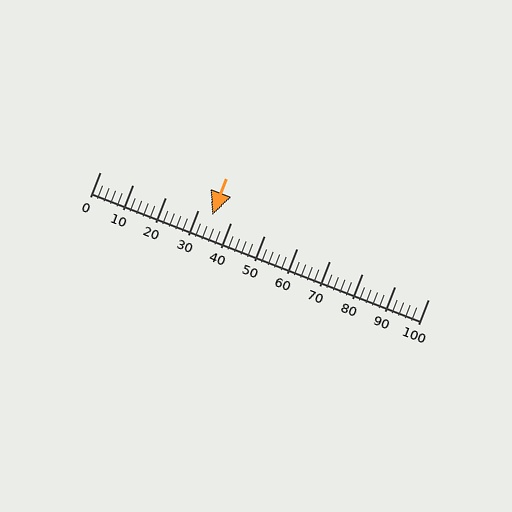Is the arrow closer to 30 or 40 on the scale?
The arrow is closer to 30.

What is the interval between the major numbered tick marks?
The major tick marks are spaced 10 units apart.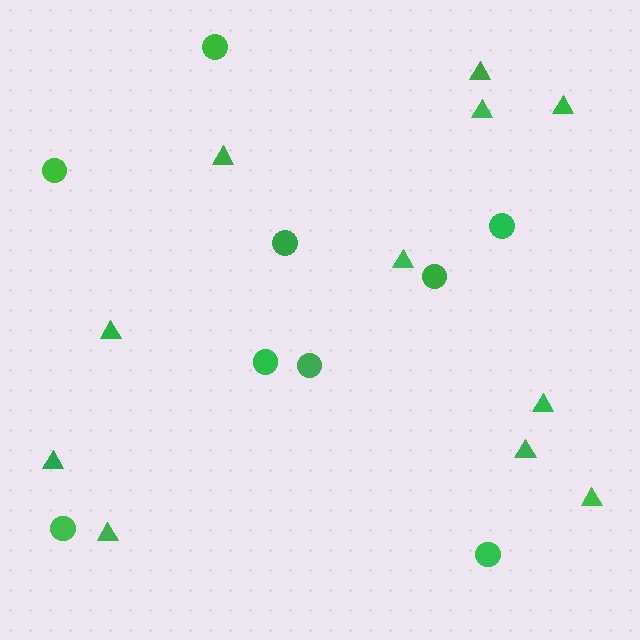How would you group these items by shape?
There are 2 groups: one group of triangles (11) and one group of circles (9).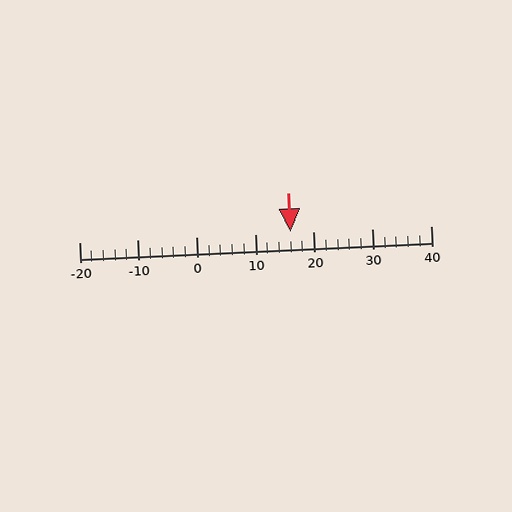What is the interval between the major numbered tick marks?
The major tick marks are spaced 10 units apart.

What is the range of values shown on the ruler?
The ruler shows values from -20 to 40.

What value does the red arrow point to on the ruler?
The red arrow points to approximately 16.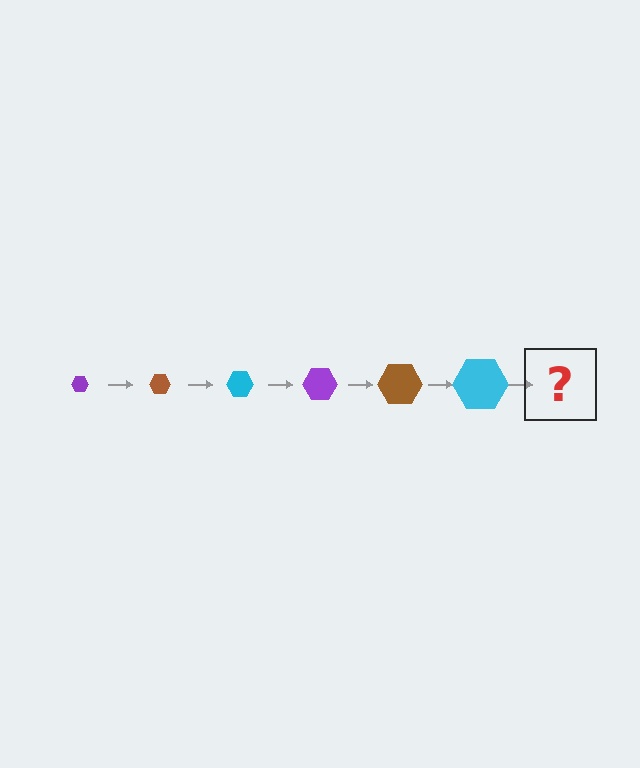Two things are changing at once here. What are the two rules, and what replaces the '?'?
The two rules are that the hexagon grows larger each step and the color cycles through purple, brown, and cyan. The '?' should be a purple hexagon, larger than the previous one.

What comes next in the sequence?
The next element should be a purple hexagon, larger than the previous one.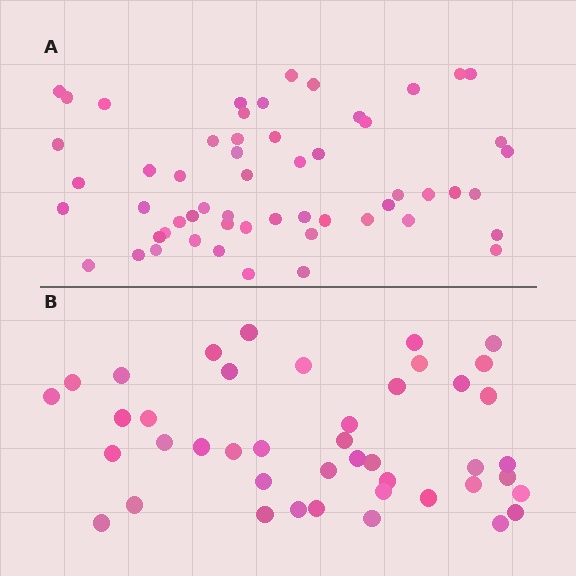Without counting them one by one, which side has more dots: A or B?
Region A (the top region) has more dots.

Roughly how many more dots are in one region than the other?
Region A has approximately 15 more dots than region B.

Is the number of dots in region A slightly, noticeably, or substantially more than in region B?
Region A has noticeably more, but not dramatically so. The ratio is roughly 1.3 to 1.